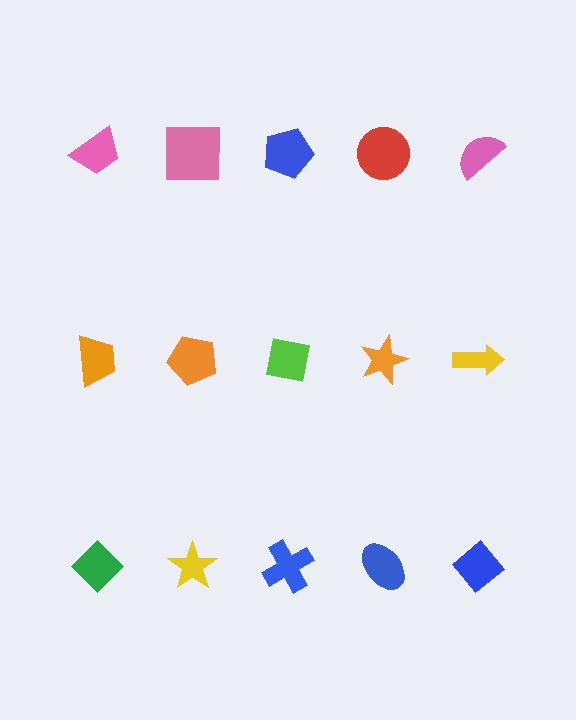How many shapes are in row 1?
5 shapes.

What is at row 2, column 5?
A yellow arrow.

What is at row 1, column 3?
A blue pentagon.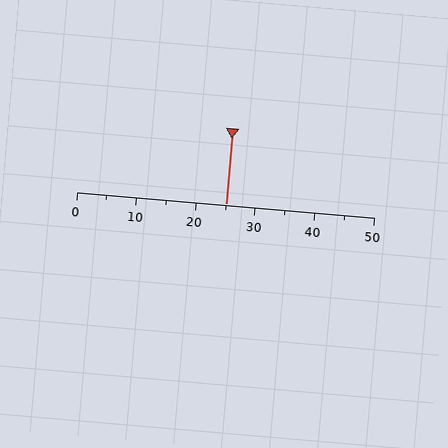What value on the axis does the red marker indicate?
The marker indicates approximately 25.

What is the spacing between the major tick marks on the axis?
The major ticks are spaced 10 apart.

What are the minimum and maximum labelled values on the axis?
The axis runs from 0 to 50.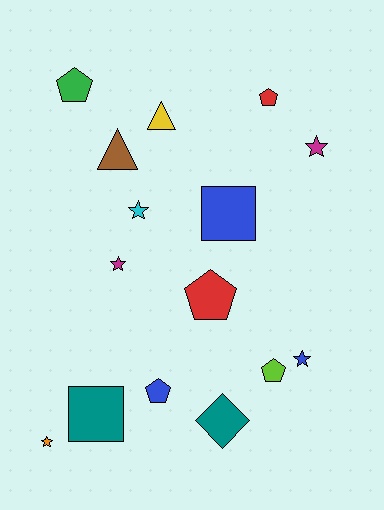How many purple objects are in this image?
There are no purple objects.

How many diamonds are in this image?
There is 1 diamond.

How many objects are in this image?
There are 15 objects.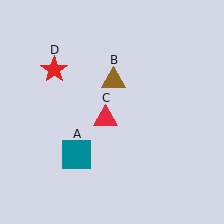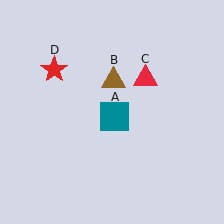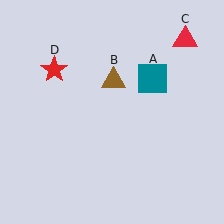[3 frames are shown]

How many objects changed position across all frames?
2 objects changed position: teal square (object A), red triangle (object C).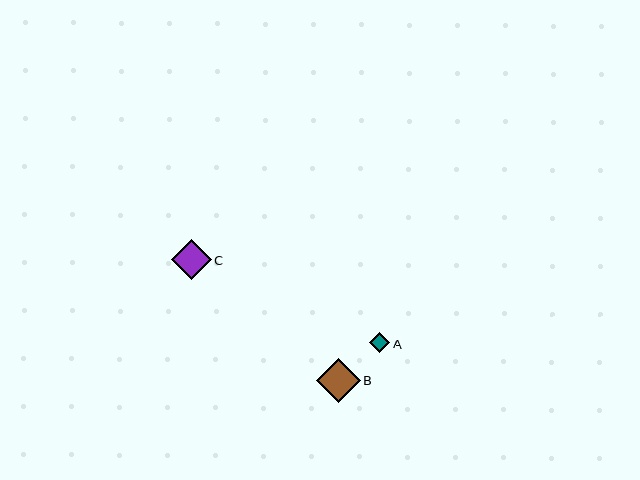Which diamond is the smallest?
Diamond A is the smallest with a size of approximately 20 pixels.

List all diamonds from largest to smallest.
From largest to smallest: B, C, A.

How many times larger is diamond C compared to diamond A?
Diamond C is approximately 2.0 times the size of diamond A.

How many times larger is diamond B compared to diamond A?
Diamond B is approximately 2.2 times the size of diamond A.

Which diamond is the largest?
Diamond B is the largest with a size of approximately 44 pixels.